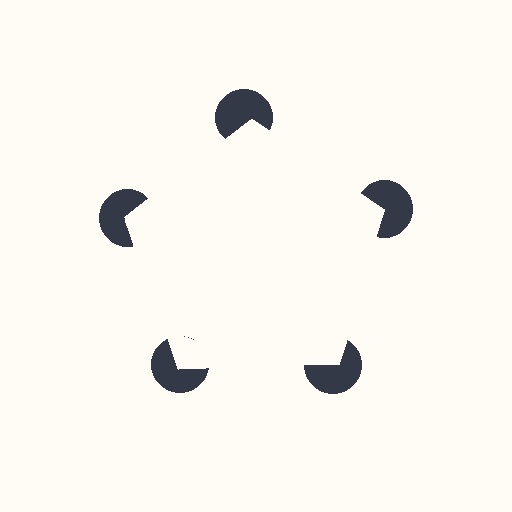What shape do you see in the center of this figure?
An illusory pentagon — its edges are inferred from the aligned wedge cuts in the pac-man discs, not physically drawn.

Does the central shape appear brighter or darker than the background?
It typically appears slightly brighter than the background, even though no actual brightness change is drawn.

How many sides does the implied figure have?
5 sides.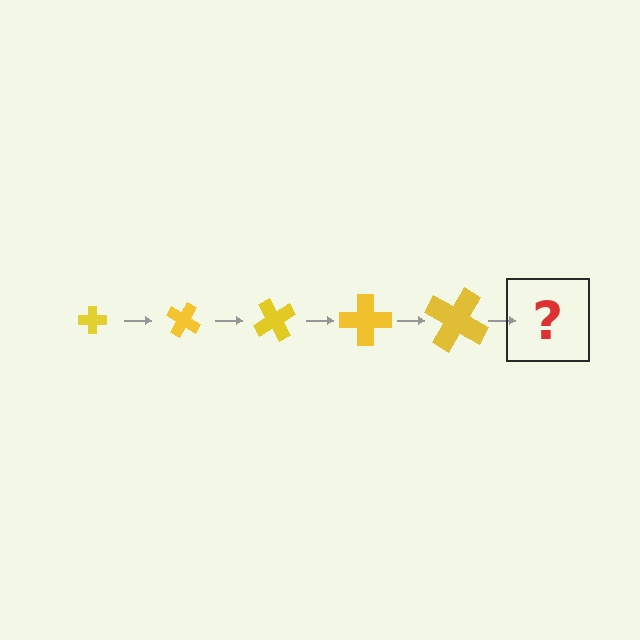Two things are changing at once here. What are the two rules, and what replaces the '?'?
The two rules are that the cross grows larger each step and it rotates 30 degrees each step. The '?' should be a cross, larger than the previous one and rotated 150 degrees from the start.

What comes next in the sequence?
The next element should be a cross, larger than the previous one and rotated 150 degrees from the start.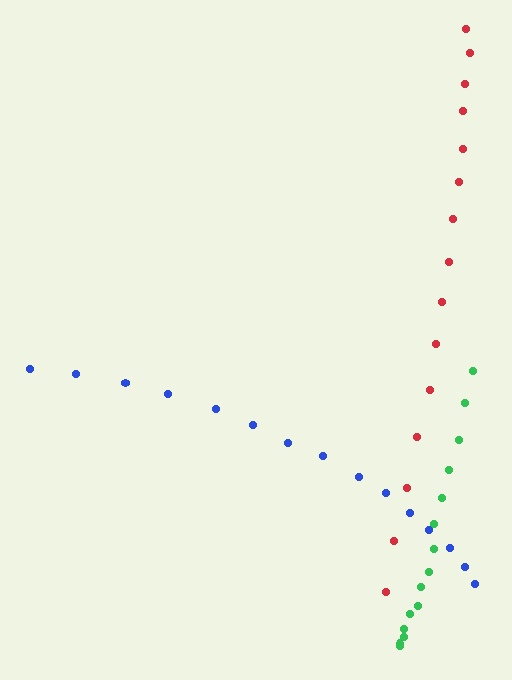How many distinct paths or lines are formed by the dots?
There are 3 distinct paths.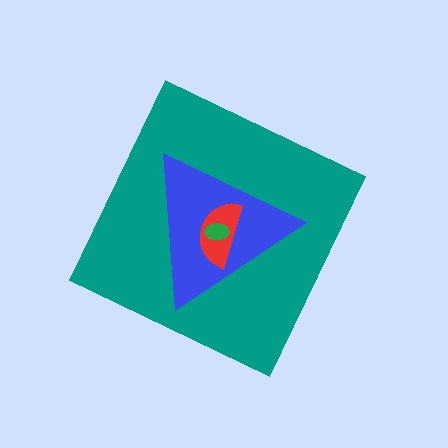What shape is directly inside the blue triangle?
The red semicircle.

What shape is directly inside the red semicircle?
The green ellipse.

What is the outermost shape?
The teal diamond.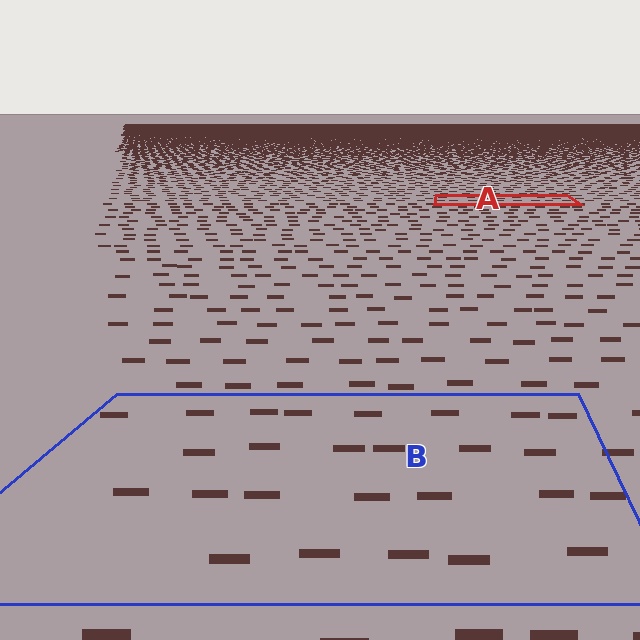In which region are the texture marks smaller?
The texture marks are smaller in region A, because it is farther away.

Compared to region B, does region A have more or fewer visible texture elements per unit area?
Region A has more texture elements per unit area — they are packed more densely because it is farther away.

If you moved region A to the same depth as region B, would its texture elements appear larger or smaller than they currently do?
They would appear larger. At a closer depth, the same texture elements are projected at a bigger on-screen size.